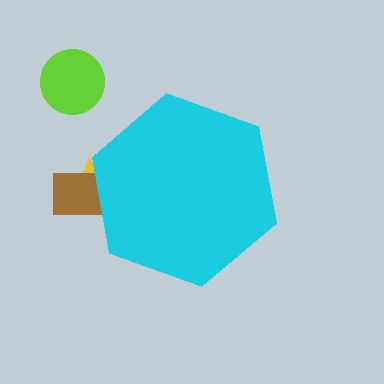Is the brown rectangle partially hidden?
Yes, the brown rectangle is partially hidden behind the cyan hexagon.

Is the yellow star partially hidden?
Yes, the yellow star is partially hidden behind the cyan hexagon.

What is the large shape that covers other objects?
A cyan hexagon.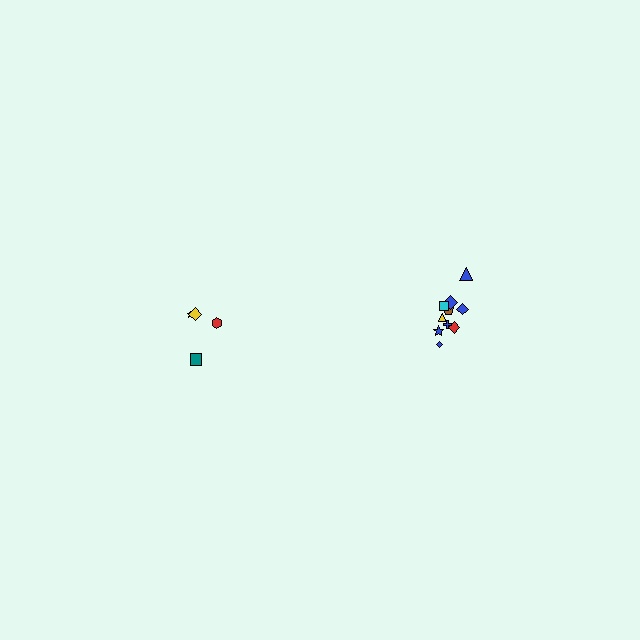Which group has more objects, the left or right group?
The right group.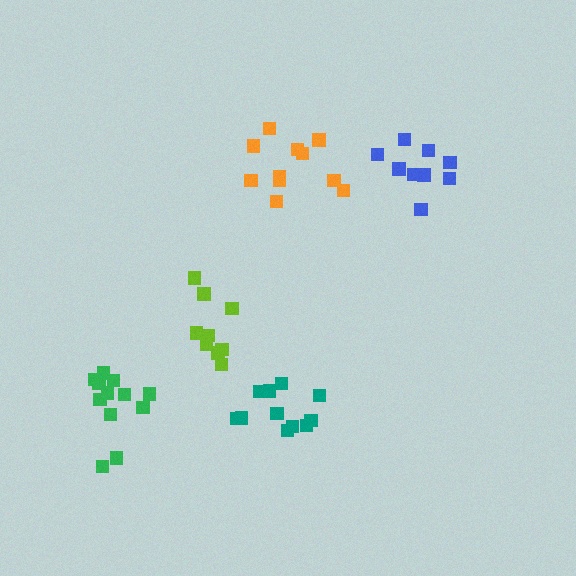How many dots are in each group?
Group 1: 9 dots, Group 2: 11 dots, Group 3: 11 dots, Group 4: 9 dots, Group 5: 12 dots (52 total).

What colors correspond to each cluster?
The clusters are colored: lime, orange, teal, blue, green.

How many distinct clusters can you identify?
There are 5 distinct clusters.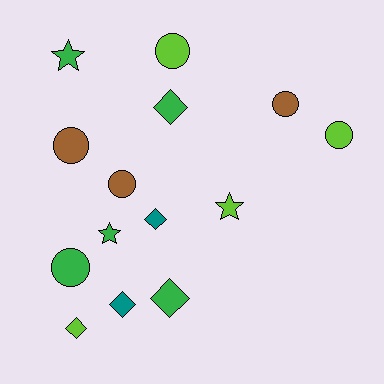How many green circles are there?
There is 1 green circle.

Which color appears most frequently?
Green, with 5 objects.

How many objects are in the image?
There are 14 objects.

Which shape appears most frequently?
Circle, with 6 objects.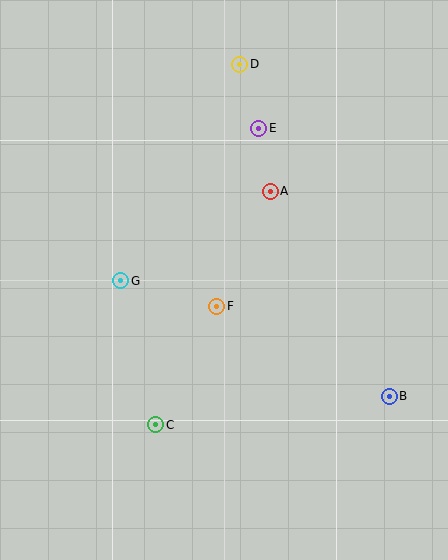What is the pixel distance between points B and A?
The distance between B and A is 237 pixels.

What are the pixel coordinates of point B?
Point B is at (389, 396).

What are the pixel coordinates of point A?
Point A is at (270, 191).